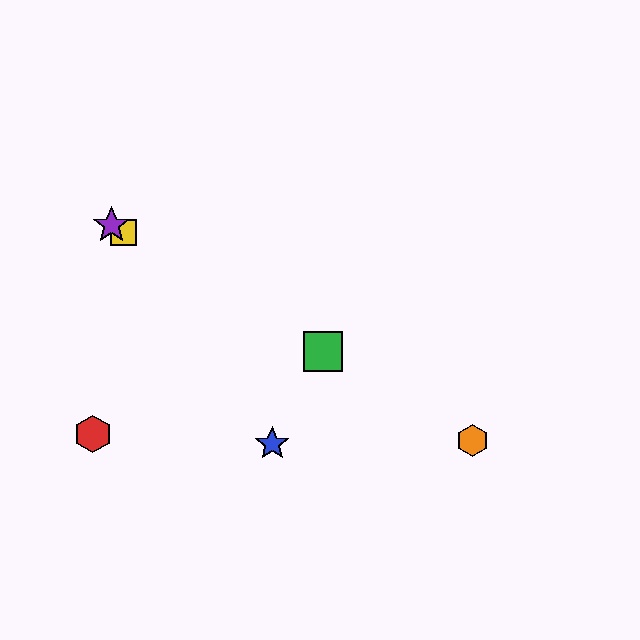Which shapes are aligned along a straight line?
The green square, the yellow square, the purple star, the orange hexagon are aligned along a straight line.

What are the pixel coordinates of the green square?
The green square is at (323, 351).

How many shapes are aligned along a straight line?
4 shapes (the green square, the yellow square, the purple star, the orange hexagon) are aligned along a straight line.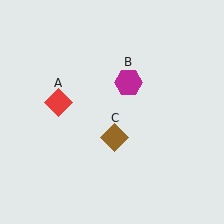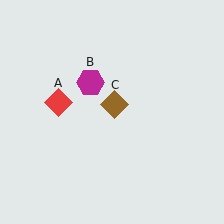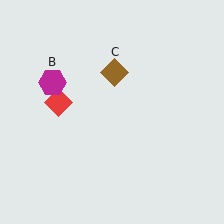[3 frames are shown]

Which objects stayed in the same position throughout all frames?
Red diamond (object A) remained stationary.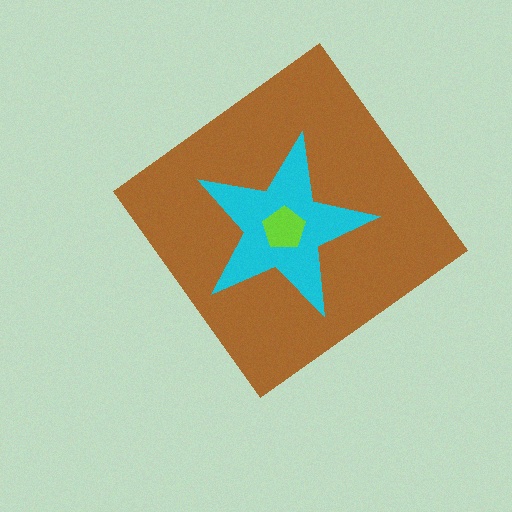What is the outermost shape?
The brown diamond.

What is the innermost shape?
The lime pentagon.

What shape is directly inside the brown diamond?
The cyan star.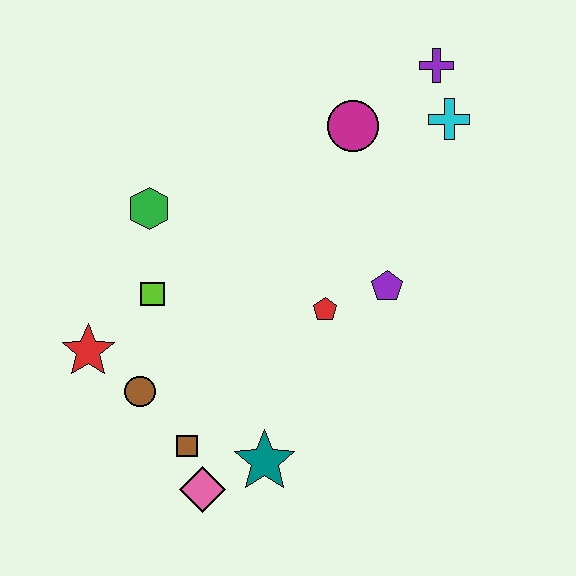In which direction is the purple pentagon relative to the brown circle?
The purple pentagon is to the right of the brown circle.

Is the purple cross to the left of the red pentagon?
No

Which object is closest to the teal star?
The pink diamond is closest to the teal star.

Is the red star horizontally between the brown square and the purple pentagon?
No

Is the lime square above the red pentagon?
Yes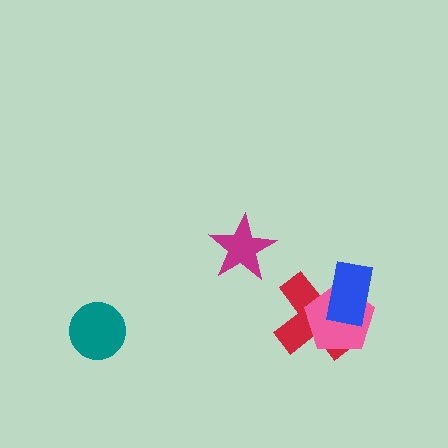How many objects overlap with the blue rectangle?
2 objects overlap with the blue rectangle.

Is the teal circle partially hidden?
No, no other shape covers it.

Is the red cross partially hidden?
Yes, it is partially covered by another shape.